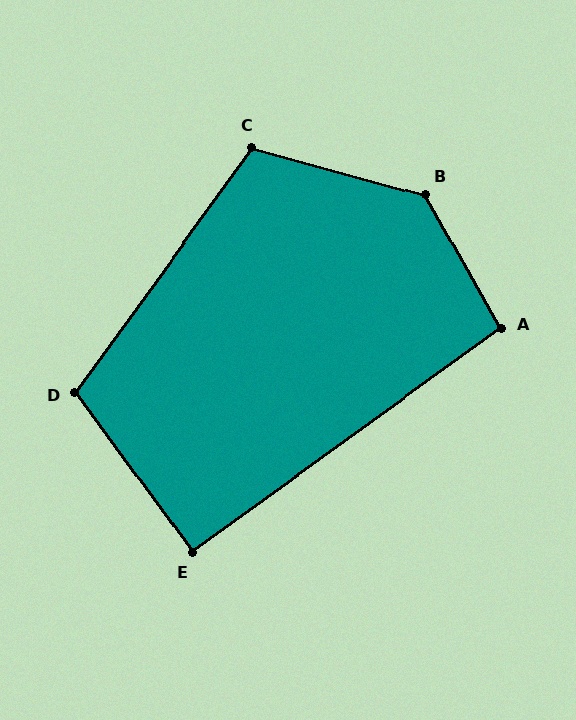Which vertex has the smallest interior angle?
E, at approximately 90 degrees.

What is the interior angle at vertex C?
Approximately 111 degrees (obtuse).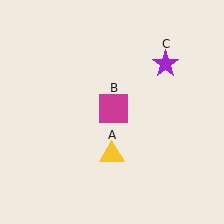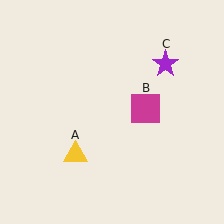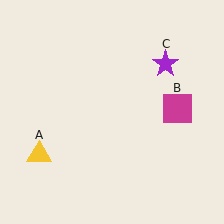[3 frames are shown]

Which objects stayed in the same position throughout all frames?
Purple star (object C) remained stationary.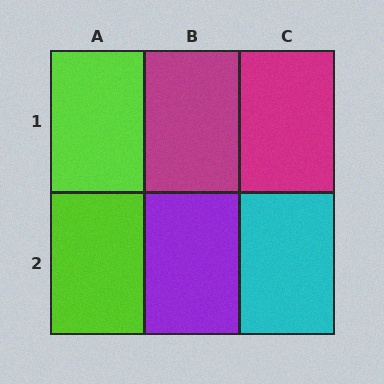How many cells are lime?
2 cells are lime.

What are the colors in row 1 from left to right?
Lime, magenta, magenta.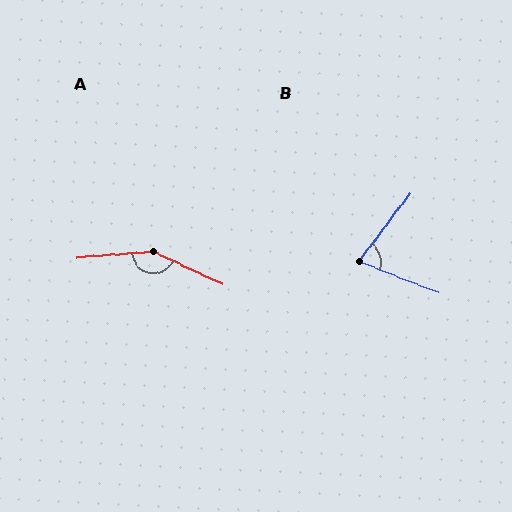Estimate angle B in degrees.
Approximately 74 degrees.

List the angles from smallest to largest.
B (74°), A (150°).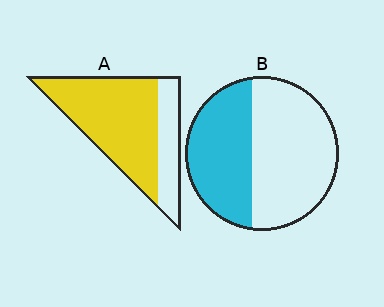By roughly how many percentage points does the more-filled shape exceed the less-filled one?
By roughly 30 percentage points (A over B).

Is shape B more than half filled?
No.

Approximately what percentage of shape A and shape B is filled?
A is approximately 75% and B is approximately 40%.